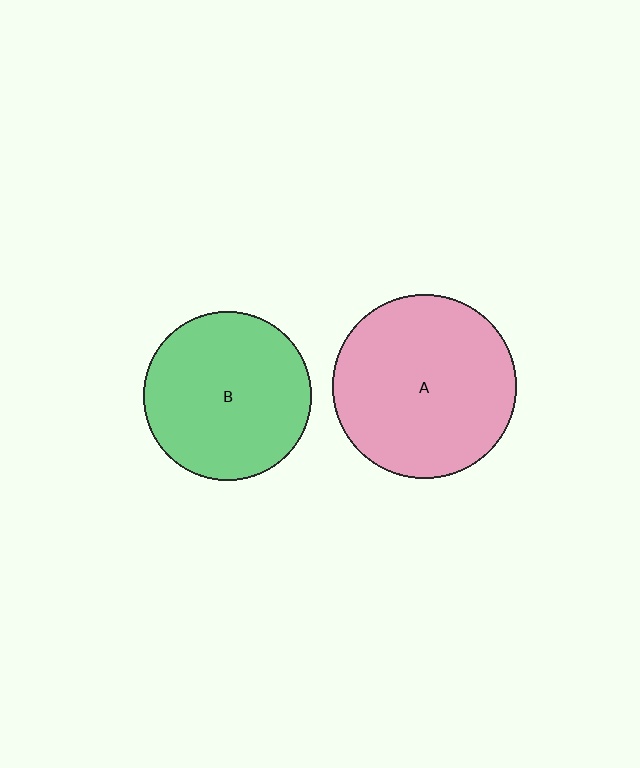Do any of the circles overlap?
No, none of the circles overlap.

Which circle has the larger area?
Circle A (pink).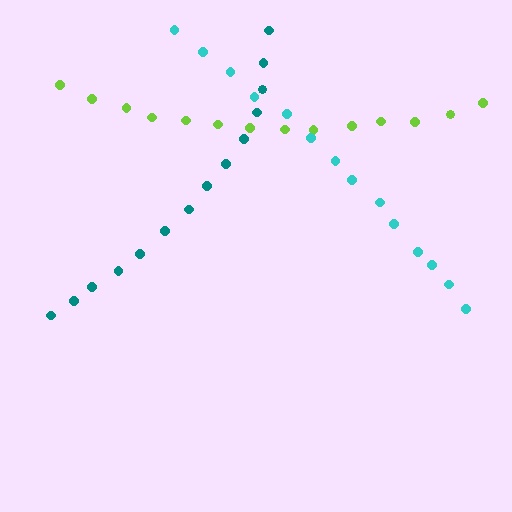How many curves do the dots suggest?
There are 3 distinct paths.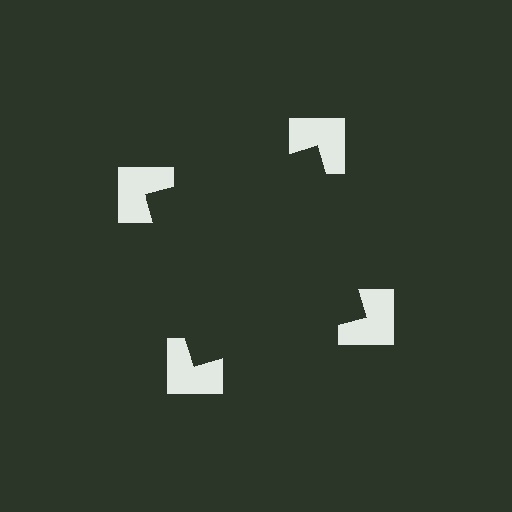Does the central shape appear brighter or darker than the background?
It typically appears slightly darker than the background, even though no actual brightness change is drawn.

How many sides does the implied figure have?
4 sides.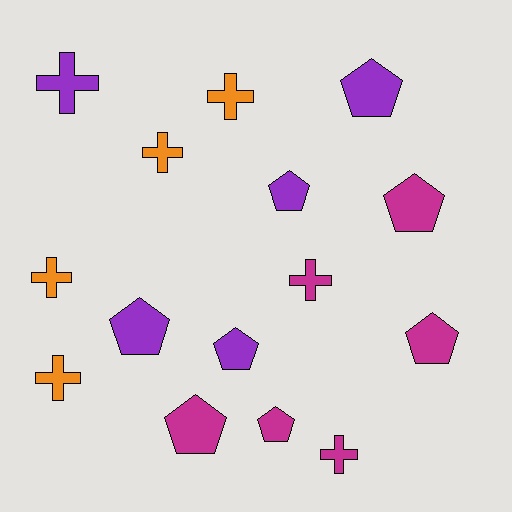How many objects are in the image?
There are 15 objects.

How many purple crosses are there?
There is 1 purple cross.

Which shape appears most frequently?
Pentagon, with 8 objects.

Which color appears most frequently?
Magenta, with 6 objects.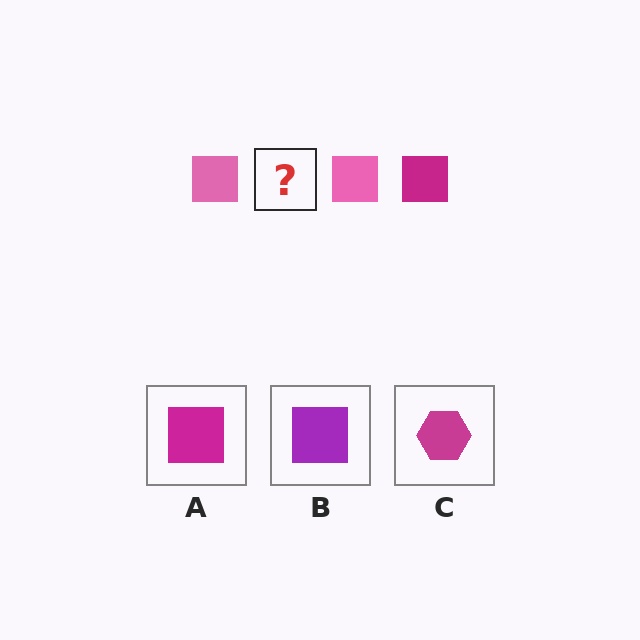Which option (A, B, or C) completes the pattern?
A.